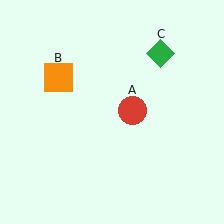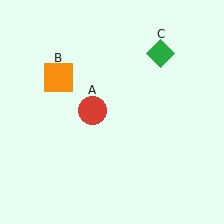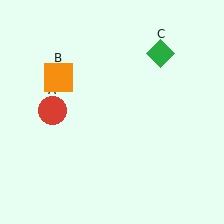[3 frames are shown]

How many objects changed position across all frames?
1 object changed position: red circle (object A).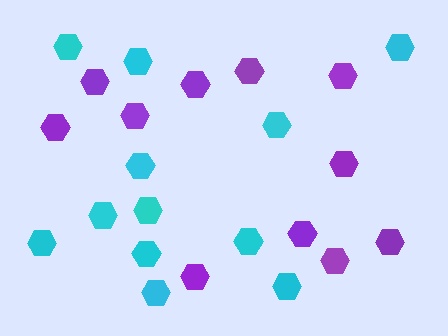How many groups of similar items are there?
There are 2 groups: one group of purple hexagons (11) and one group of cyan hexagons (12).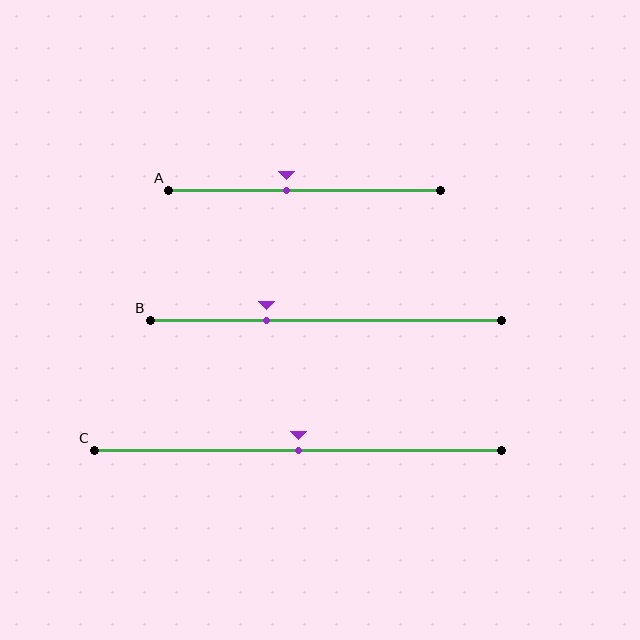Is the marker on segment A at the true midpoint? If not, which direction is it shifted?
No, the marker on segment A is shifted to the left by about 7% of the segment length.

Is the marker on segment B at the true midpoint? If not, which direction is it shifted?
No, the marker on segment B is shifted to the left by about 17% of the segment length.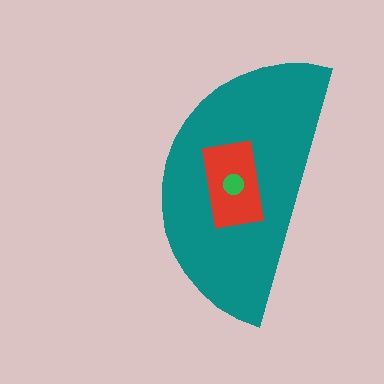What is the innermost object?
The green circle.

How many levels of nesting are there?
3.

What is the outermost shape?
The teal semicircle.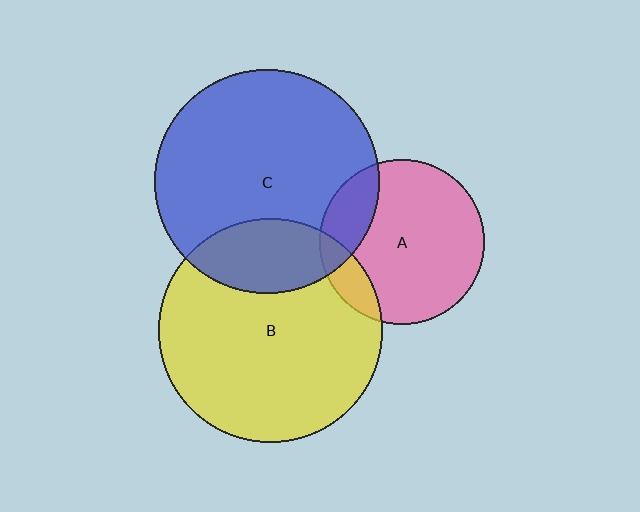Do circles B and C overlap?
Yes.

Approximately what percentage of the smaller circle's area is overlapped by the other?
Approximately 20%.